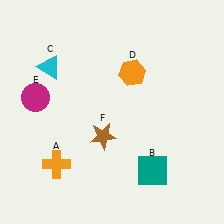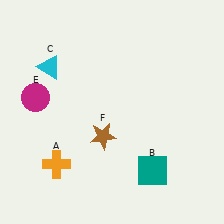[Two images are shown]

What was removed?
The orange hexagon (D) was removed in Image 2.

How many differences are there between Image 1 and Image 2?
There is 1 difference between the two images.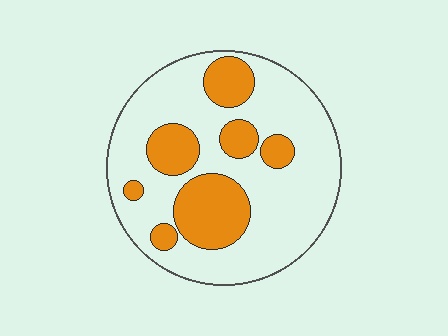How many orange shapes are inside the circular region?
7.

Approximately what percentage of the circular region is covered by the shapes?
Approximately 30%.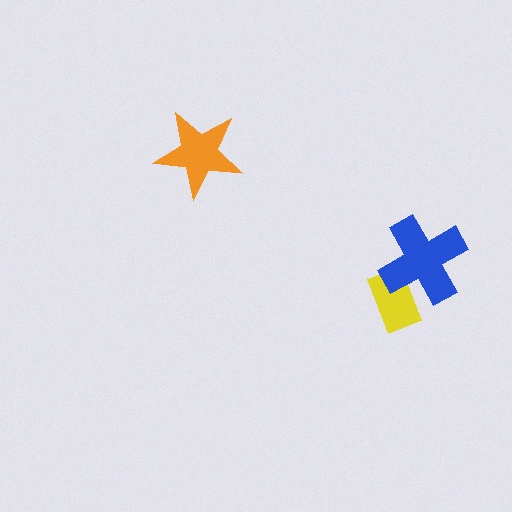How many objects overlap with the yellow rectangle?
1 object overlaps with the yellow rectangle.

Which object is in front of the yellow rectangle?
The blue cross is in front of the yellow rectangle.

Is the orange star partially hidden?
No, no other shape covers it.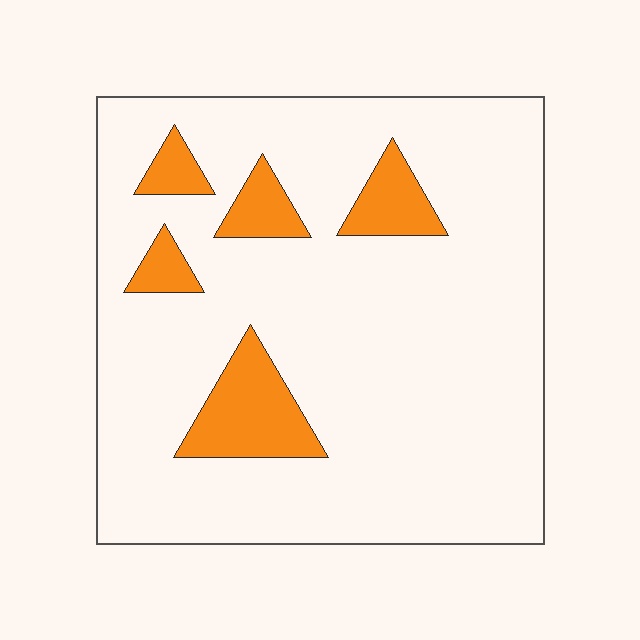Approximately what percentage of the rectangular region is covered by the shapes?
Approximately 15%.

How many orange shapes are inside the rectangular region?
5.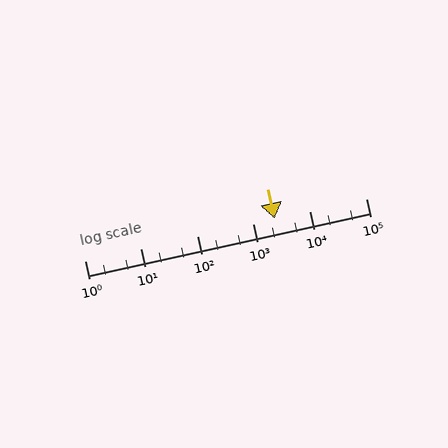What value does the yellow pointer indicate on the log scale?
The pointer indicates approximately 2400.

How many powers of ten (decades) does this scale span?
The scale spans 5 decades, from 1 to 100000.